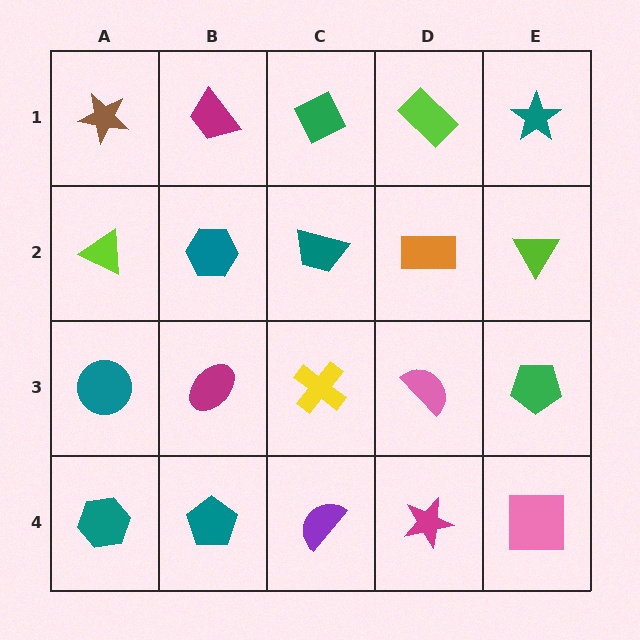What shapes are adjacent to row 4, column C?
A yellow cross (row 3, column C), a teal pentagon (row 4, column B), a magenta star (row 4, column D).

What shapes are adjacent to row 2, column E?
A teal star (row 1, column E), a green pentagon (row 3, column E), an orange rectangle (row 2, column D).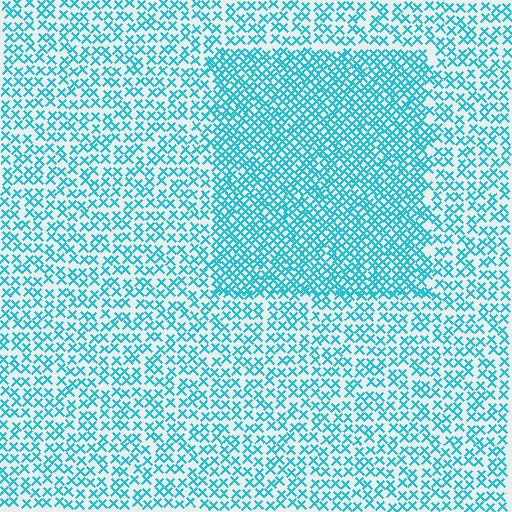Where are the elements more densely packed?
The elements are more densely packed inside the rectangle boundary.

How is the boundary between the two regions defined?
The boundary is defined by a change in element density (approximately 1.8x ratio). All elements are the same color, size, and shape.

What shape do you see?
I see a rectangle.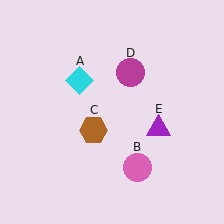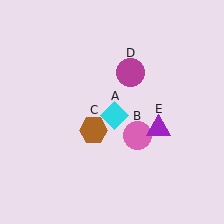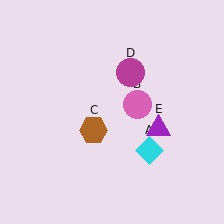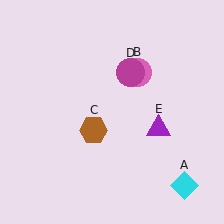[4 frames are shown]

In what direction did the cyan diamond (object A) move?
The cyan diamond (object A) moved down and to the right.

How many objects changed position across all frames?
2 objects changed position: cyan diamond (object A), pink circle (object B).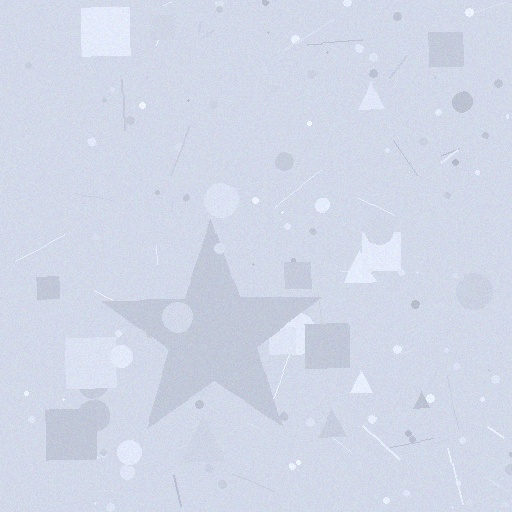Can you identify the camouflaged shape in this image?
The camouflaged shape is a star.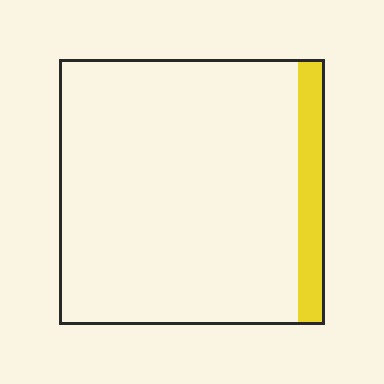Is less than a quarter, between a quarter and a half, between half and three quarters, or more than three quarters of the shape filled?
Less than a quarter.